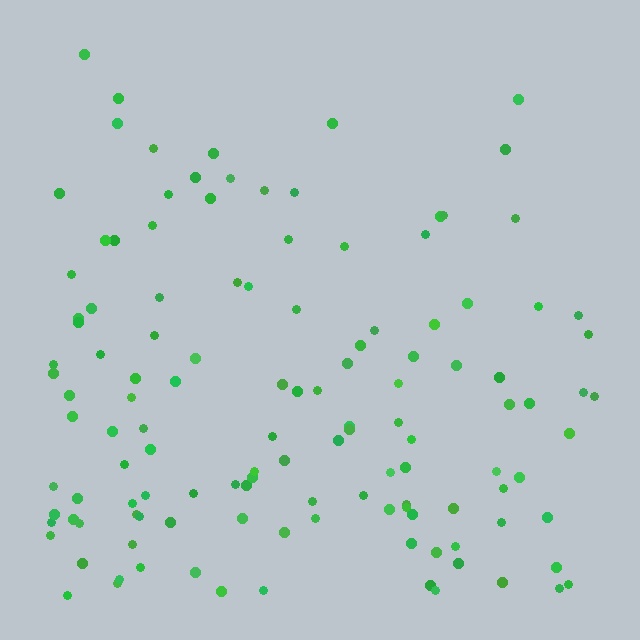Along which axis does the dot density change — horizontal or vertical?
Vertical.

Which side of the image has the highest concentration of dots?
The bottom.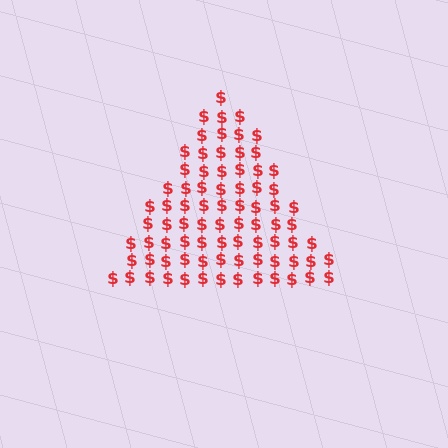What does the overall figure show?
The overall figure shows a triangle.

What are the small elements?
The small elements are dollar signs.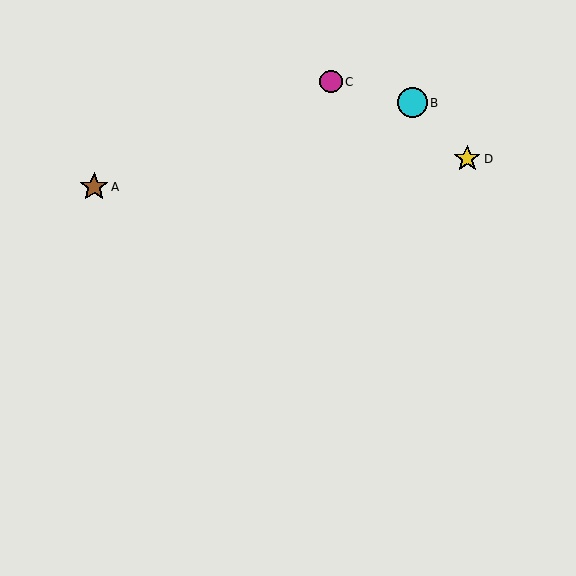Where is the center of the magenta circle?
The center of the magenta circle is at (331, 82).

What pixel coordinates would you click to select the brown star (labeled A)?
Click at (94, 187) to select the brown star A.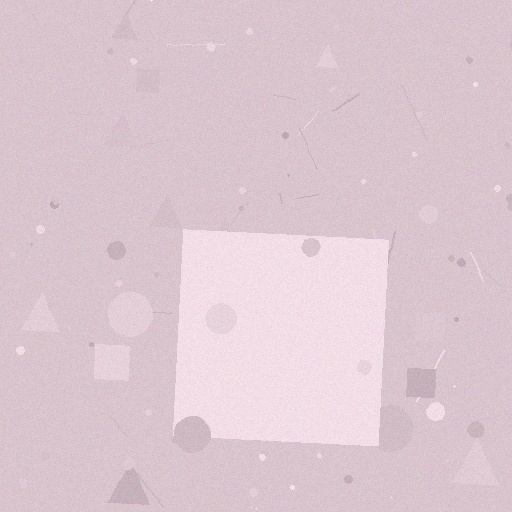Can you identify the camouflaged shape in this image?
The camouflaged shape is a square.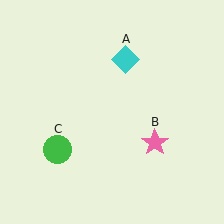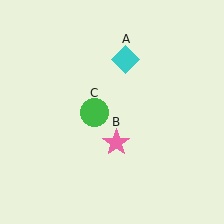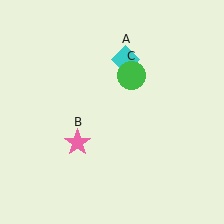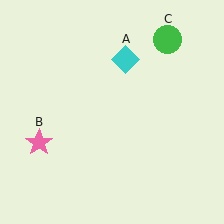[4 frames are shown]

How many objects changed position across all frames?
2 objects changed position: pink star (object B), green circle (object C).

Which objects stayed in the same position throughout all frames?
Cyan diamond (object A) remained stationary.